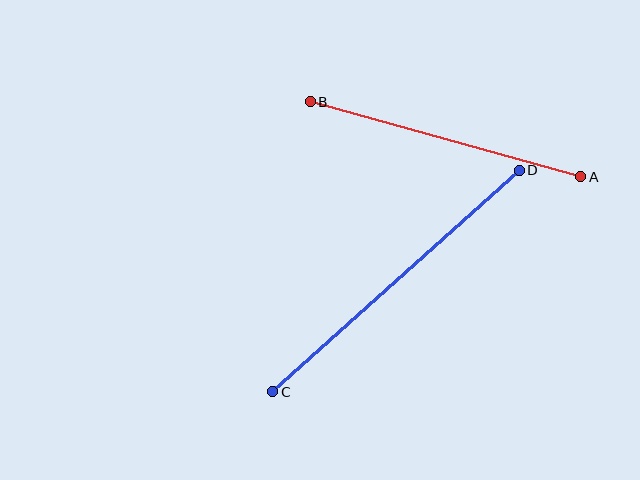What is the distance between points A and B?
The distance is approximately 281 pixels.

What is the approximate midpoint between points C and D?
The midpoint is at approximately (396, 281) pixels.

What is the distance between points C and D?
The distance is approximately 332 pixels.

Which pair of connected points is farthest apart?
Points C and D are farthest apart.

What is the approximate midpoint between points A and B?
The midpoint is at approximately (445, 139) pixels.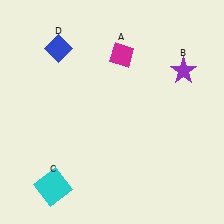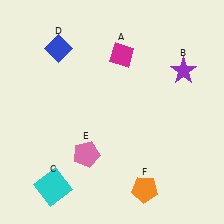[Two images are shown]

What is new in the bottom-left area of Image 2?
A pink pentagon (E) was added in the bottom-left area of Image 2.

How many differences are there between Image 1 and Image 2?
There are 2 differences between the two images.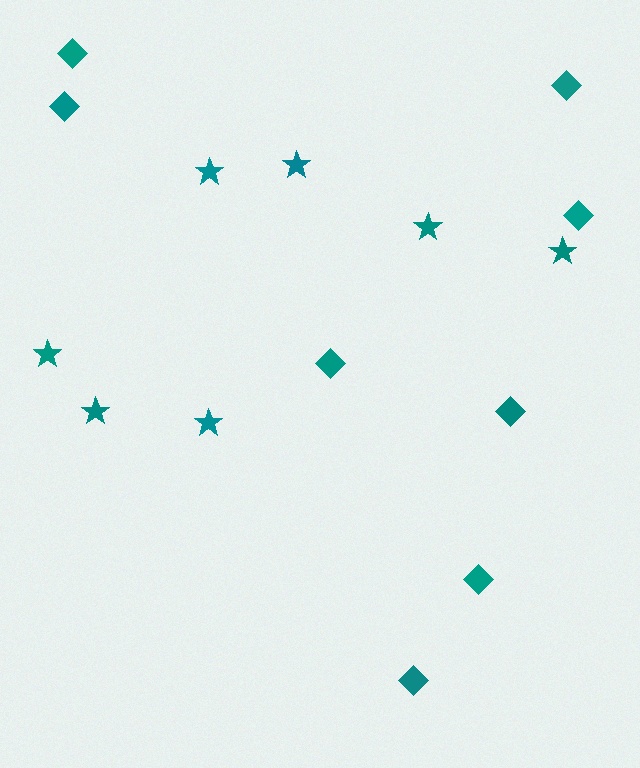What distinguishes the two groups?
There are 2 groups: one group of diamonds (8) and one group of stars (7).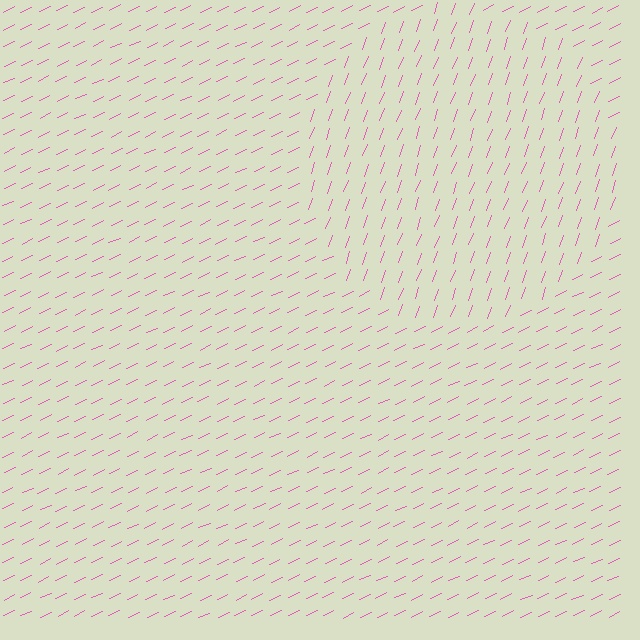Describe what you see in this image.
The image is filled with small pink line segments. A circle region in the image has lines oriented differently from the surrounding lines, creating a visible texture boundary.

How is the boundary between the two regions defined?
The boundary is defined purely by a change in line orientation (approximately 45 degrees difference). All lines are the same color and thickness.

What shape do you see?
I see a circle.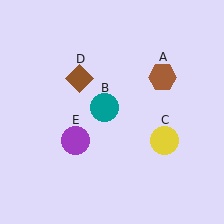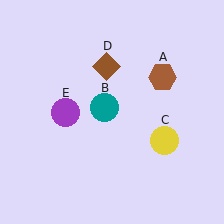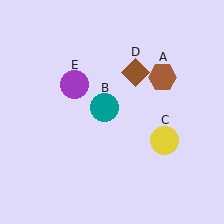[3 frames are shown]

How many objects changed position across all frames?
2 objects changed position: brown diamond (object D), purple circle (object E).